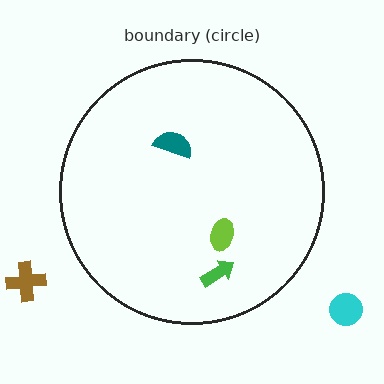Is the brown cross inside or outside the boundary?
Outside.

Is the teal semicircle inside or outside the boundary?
Inside.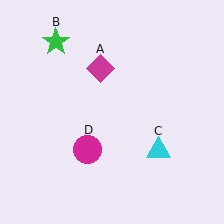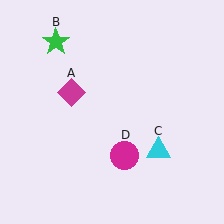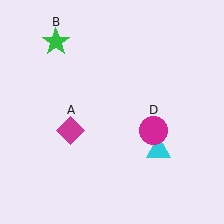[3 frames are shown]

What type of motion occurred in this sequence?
The magenta diamond (object A), magenta circle (object D) rotated counterclockwise around the center of the scene.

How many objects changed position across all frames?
2 objects changed position: magenta diamond (object A), magenta circle (object D).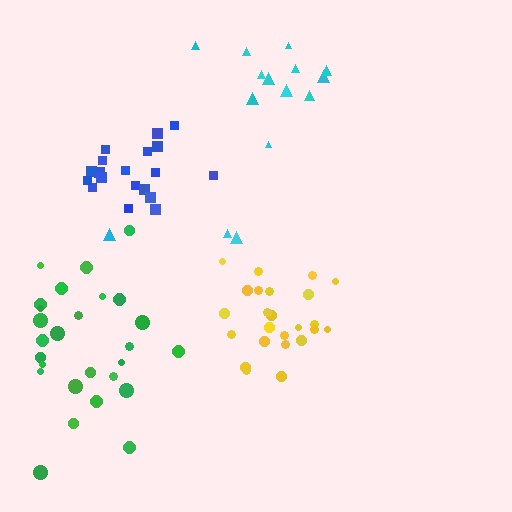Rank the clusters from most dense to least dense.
blue, yellow, green, cyan.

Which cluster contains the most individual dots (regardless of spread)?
Green (27).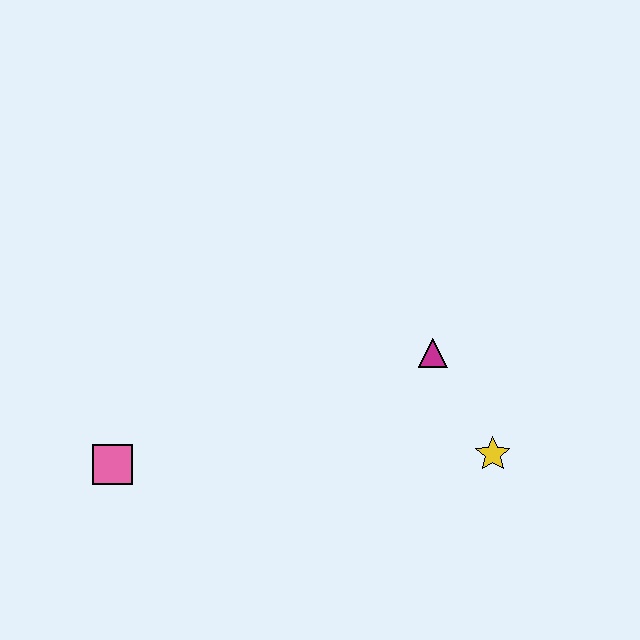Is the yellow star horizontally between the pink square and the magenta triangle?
No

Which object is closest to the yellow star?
The magenta triangle is closest to the yellow star.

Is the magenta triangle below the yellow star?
No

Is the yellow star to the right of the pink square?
Yes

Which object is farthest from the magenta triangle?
The pink square is farthest from the magenta triangle.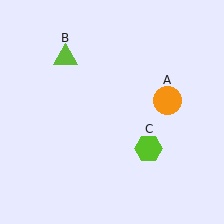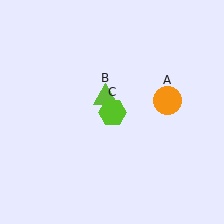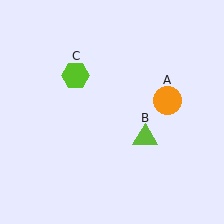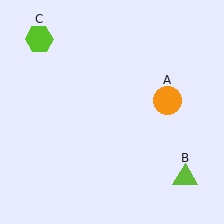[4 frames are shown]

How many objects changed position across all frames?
2 objects changed position: lime triangle (object B), lime hexagon (object C).